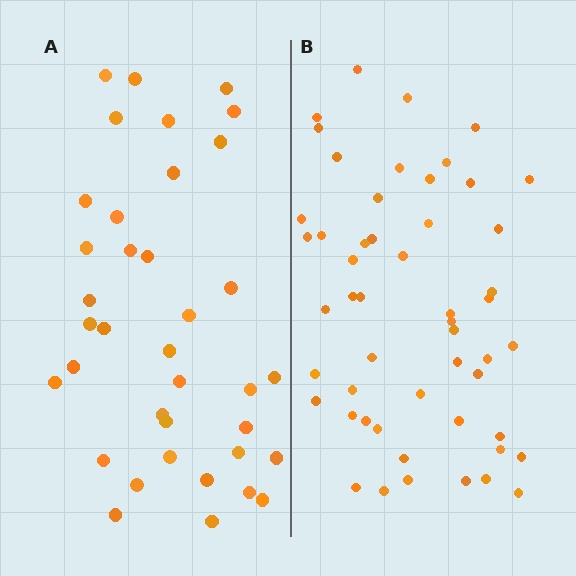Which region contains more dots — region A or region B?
Region B (the right region) has more dots.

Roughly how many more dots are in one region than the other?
Region B has approximately 15 more dots than region A.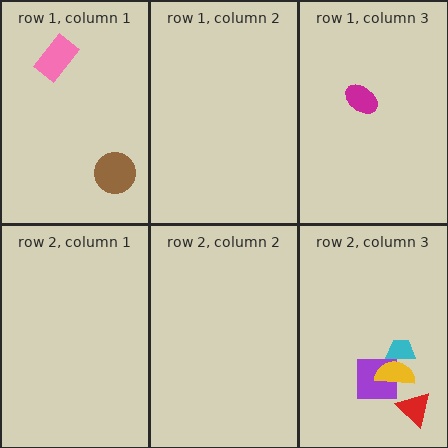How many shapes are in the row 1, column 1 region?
2.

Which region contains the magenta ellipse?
The row 1, column 3 region.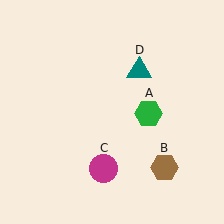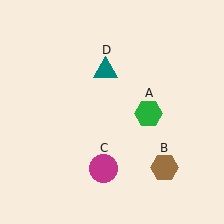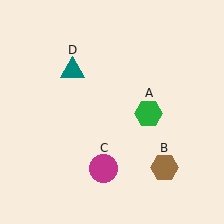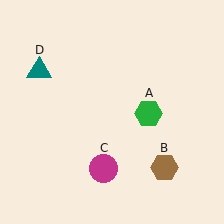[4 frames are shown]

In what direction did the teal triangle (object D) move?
The teal triangle (object D) moved left.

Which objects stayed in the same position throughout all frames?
Green hexagon (object A) and brown hexagon (object B) and magenta circle (object C) remained stationary.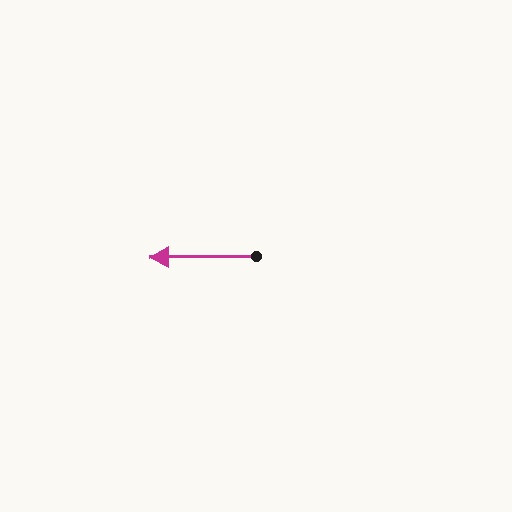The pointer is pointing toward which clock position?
Roughly 9 o'clock.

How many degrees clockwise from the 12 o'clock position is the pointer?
Approximately 269 degrees.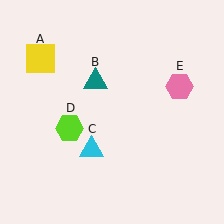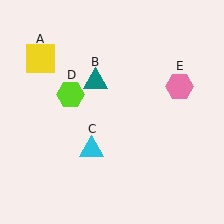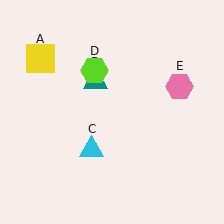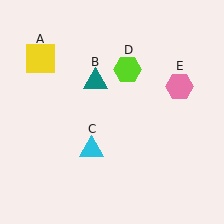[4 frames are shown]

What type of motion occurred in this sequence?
The lime hexagon (object D) rotated clockwise around the center of the scene.